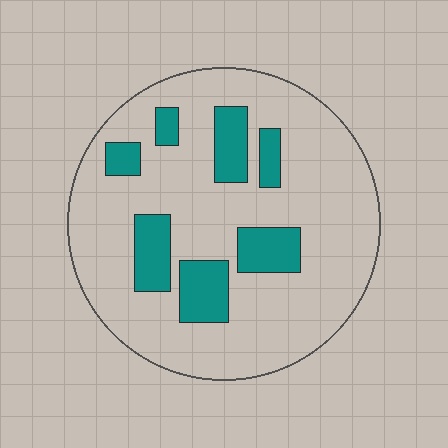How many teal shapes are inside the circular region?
7.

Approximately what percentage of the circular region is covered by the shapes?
Approximately 20%.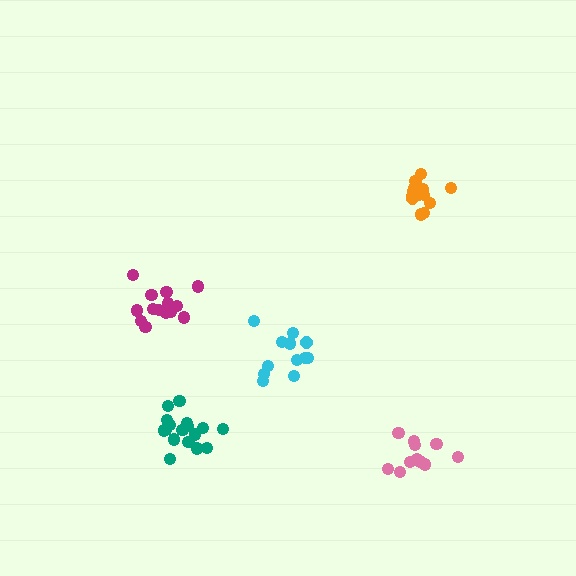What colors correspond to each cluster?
The clusters are colored: orange, magenta, cyan, teal, pink.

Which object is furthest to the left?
The magenta cluster is leftmost.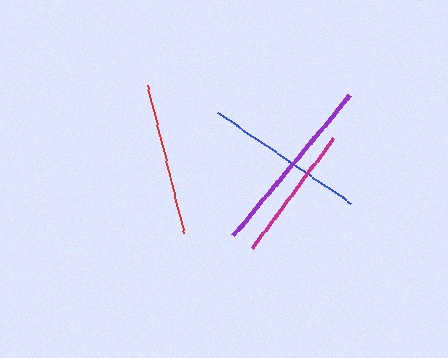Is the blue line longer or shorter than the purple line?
The purple line is longer than the blue line.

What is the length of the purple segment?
The purple segment is approximately 183 pixels long.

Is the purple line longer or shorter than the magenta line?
The purple line is longer than the magenta line.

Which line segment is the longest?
The purple line is the longest at approximately 183 pixels.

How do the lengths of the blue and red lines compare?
The blue and red lines are approximately the same length.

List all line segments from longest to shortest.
From longest to shortest: purple, blue, red, magenta.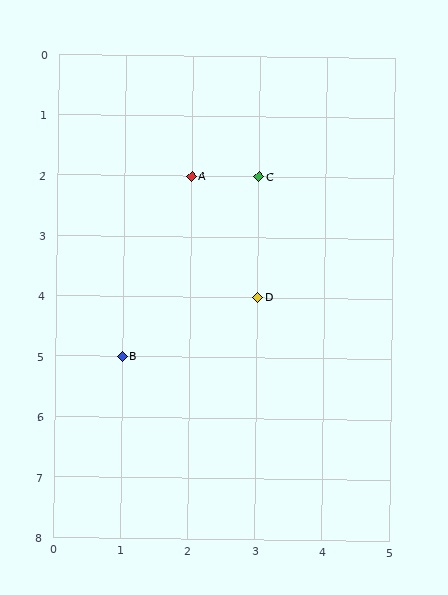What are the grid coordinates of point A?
Point A is at grid coordinates (2, 2).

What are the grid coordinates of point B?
Point B is at grid coordinates (1, 5).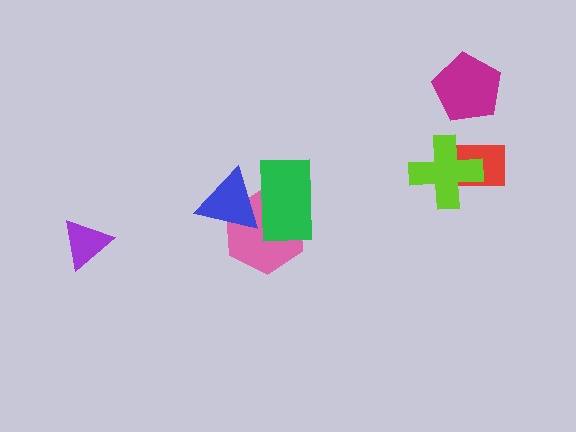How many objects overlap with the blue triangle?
2 objects overlap with the blue triangle.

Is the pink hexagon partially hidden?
Yes, it is partially covered by another shape.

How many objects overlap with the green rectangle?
2 objects overlap with the green rectangle.